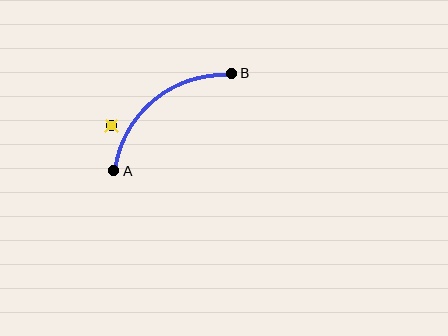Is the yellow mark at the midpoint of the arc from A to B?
No — the yellow mark does not lie on the arc at all. It sits slightly outside the curve.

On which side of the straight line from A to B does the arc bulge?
The arc bulges above and to the left of the straight line connecting A and B.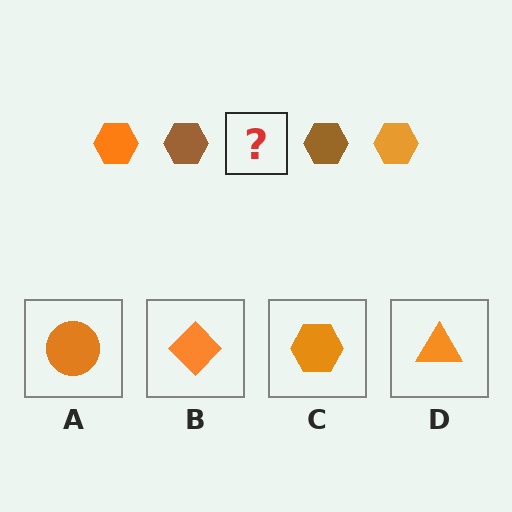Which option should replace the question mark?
Option C.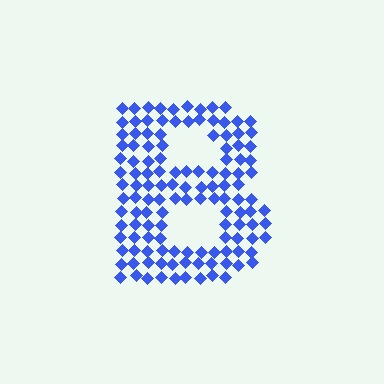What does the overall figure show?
The overall figure shows the letter B.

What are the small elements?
The small elements are diamonds.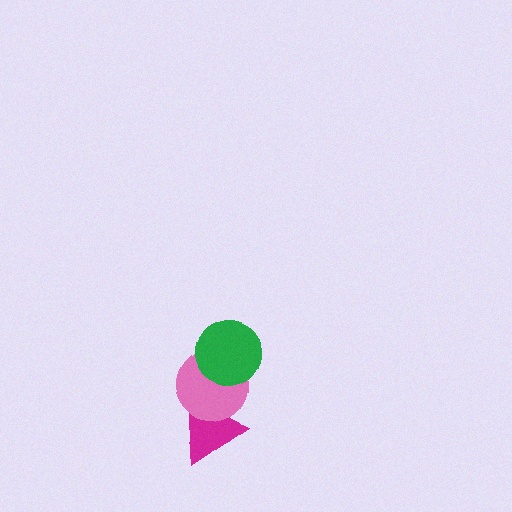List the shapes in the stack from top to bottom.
From top to bottom: the green circle, the pink circle, the magenta triangle.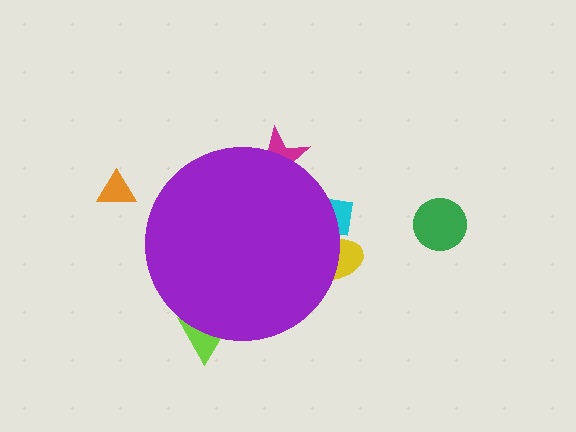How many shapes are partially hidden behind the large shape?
4 shapes are partially hidden.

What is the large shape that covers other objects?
A purple circle.